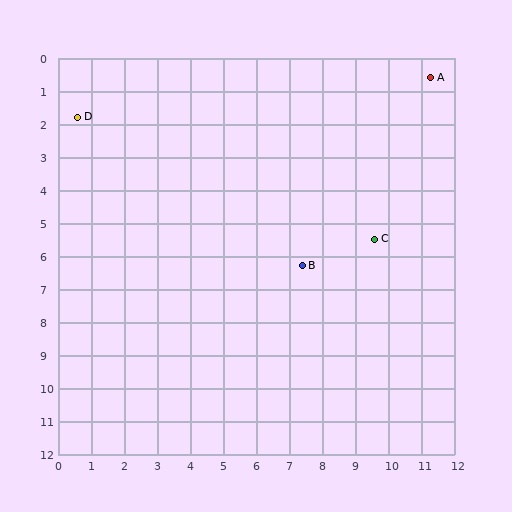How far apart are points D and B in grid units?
Points D and B are about 8.2 grid units apart.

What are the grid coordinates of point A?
Point A is at approximately (11.3, 0.6).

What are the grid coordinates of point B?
Point B is at approximately (7.4, 6.3).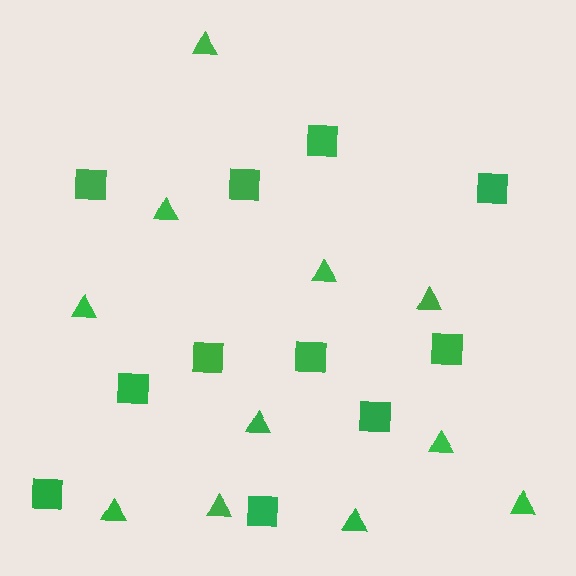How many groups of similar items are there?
There are 2 groups: one group of squares (11) and one group of triangles (11).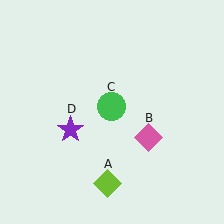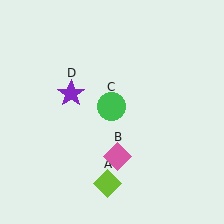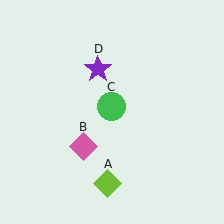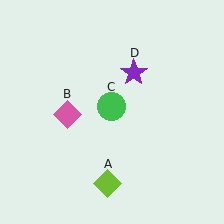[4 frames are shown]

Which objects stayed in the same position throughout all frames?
Lime diamond (object A) and green circle (object C) remained stationary.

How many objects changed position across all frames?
2 objects changed position: pink diamond (object B), purple star (object D).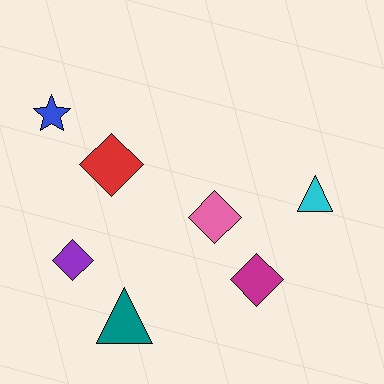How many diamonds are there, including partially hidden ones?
There are 4 diamonds.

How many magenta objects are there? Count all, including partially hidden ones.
There is 1 magenta object.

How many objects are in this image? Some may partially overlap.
There are 7 objects.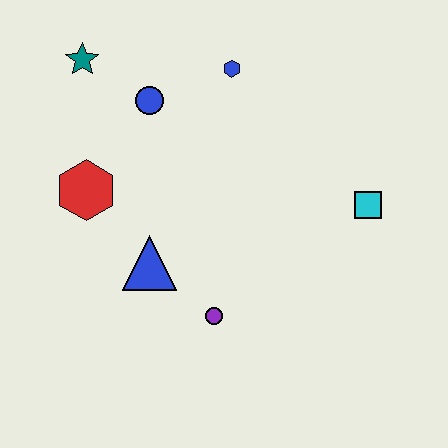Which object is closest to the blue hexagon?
The blue circle is closest to the blue hexagon.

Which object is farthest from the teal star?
The cyan square is farthest from the teal star.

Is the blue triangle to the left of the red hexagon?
No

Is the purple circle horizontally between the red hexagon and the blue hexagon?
Yes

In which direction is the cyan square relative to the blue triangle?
The cyan square is to the right of the blue triangle.